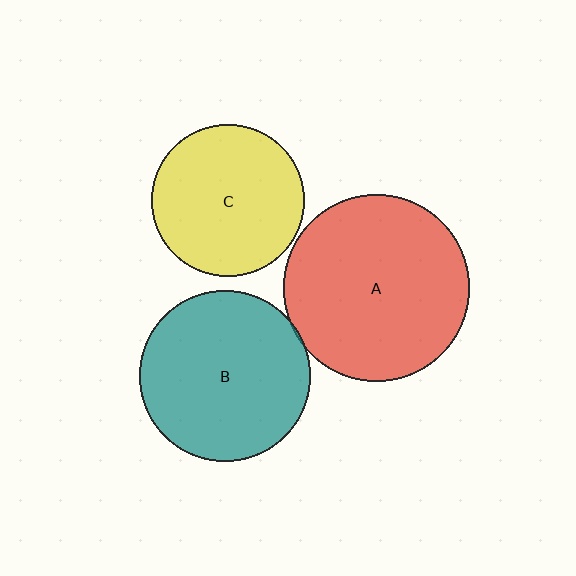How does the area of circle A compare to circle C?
Approximately 1.5 times.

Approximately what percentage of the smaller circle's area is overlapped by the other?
Approximately 5%.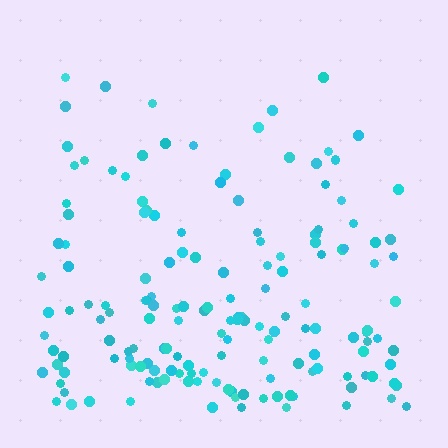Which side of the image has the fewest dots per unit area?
The top.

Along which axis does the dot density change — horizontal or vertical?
Vertical.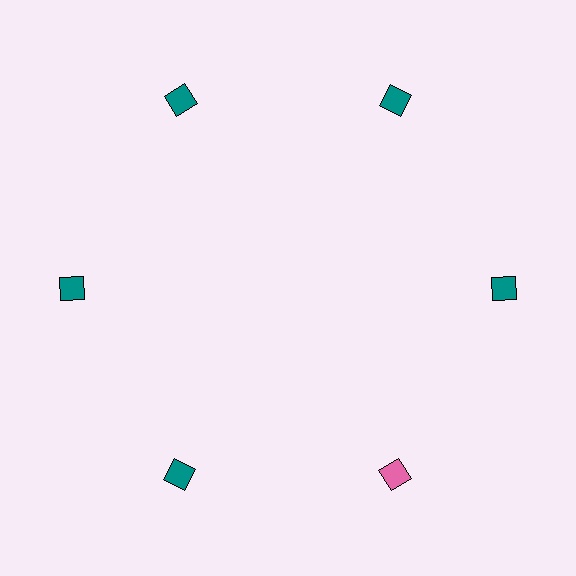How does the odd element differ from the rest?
It has a different color: pink instead of teal.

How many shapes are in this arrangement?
There are 6 shapes arranged in a ring pattern.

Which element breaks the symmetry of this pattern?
The pink diamond at roughly the 5 o'clock position breaks the symmetry. All other shapes are teal diamonds.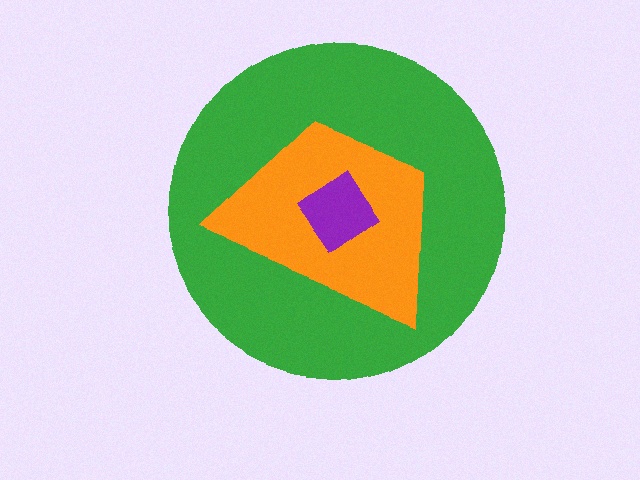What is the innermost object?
The purple diamond.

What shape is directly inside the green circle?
The orange trapezoid.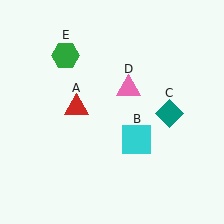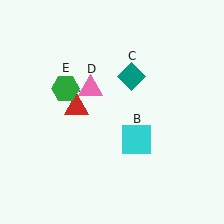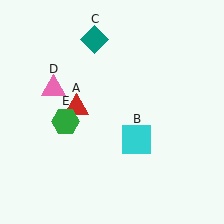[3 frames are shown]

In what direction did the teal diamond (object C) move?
The teal diamond (object C) moved up and to the left.